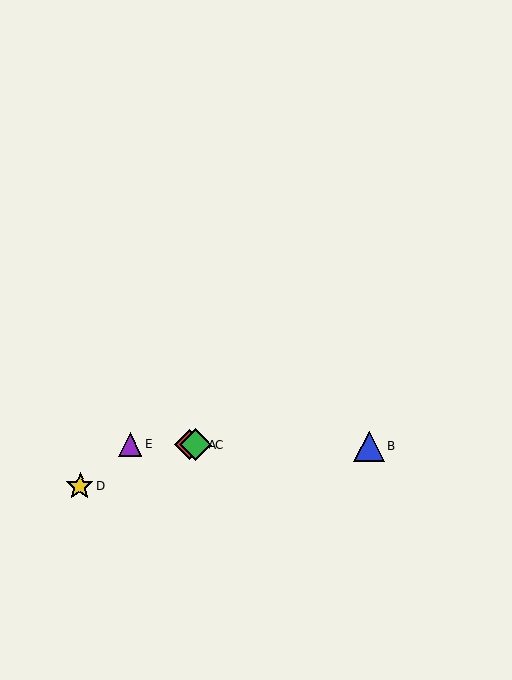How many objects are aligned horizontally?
4 objects (A, B, C, E) are aligned horizontally.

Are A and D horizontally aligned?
No, A is at y≈445 and D is at y≈486.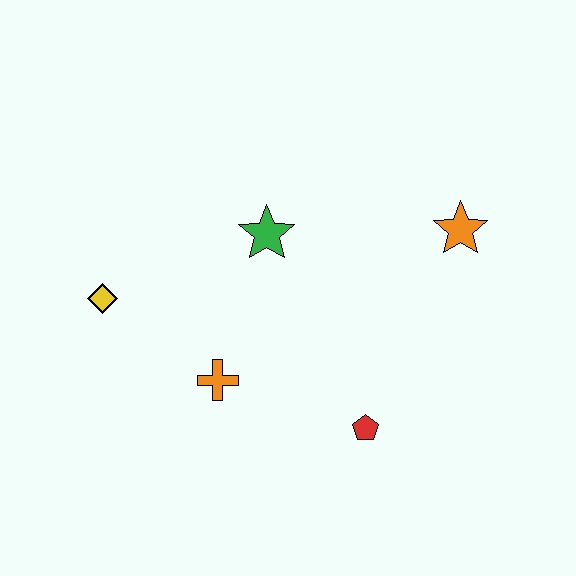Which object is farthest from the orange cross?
The orange star is farthest from the orange cross.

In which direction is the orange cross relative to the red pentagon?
The orange cross is to the left of the red pentagon.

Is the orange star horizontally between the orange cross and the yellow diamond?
No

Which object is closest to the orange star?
The green star is closest to the orange star.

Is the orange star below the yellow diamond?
No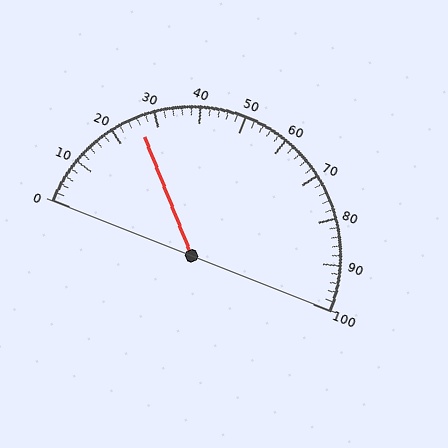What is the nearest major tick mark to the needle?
The nearest major tick mark is 30.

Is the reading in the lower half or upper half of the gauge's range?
The reading is in the lower half of the range (0 to 100).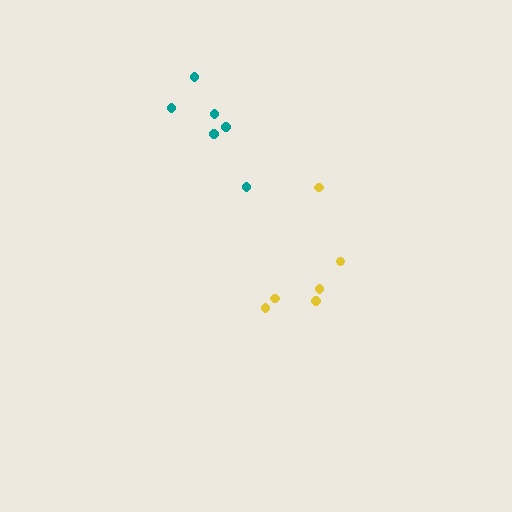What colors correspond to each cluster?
The clusters are colored: teal, yellow.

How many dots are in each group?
Group 1: 6 dots, Group 2: 6 dots (12 total).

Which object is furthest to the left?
The teal cluster is leftmost.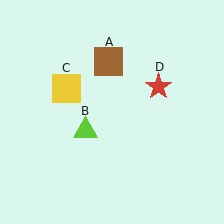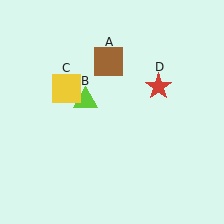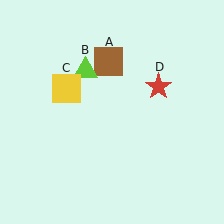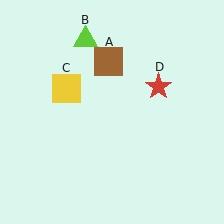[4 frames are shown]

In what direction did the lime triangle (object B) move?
The lime triangle (object B) moved up.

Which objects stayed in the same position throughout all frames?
Brown square (object A) and yellow square (object C) and red star (object D) remained stationary.